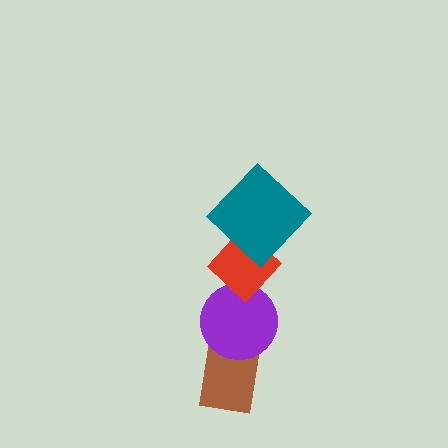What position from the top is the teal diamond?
The teal diamond is 1st from the top.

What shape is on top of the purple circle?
The red diamond is on top of the purple circle.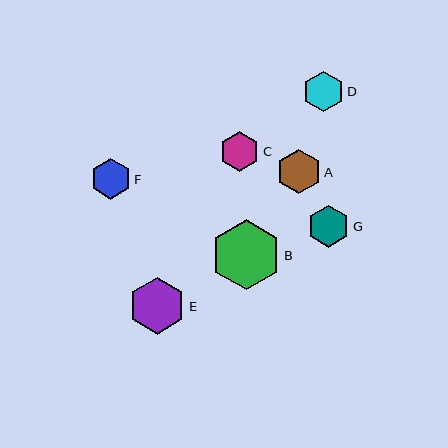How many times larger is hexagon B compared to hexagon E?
Hexagon B is approximately 1.2 times the size of hexagon E.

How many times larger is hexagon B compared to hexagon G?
Hexagon B is approximately 1.7 times the size of hexagon G.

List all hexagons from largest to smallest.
From largest to smallest: B, E, A, G, D, F, C.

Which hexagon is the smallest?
Hexagon C is the smallest with a size of approximately 40 pixels.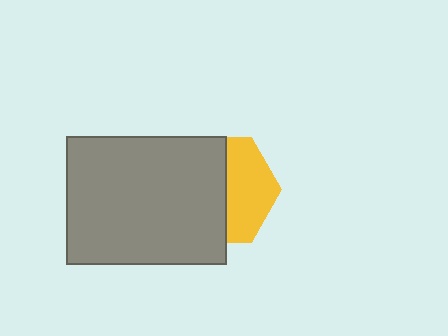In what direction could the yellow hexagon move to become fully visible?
The yellow hexagon could move right. That would shift it out from behind the gray rectangle entirely.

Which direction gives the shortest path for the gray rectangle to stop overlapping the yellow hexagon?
Moving left gives the shortest separation.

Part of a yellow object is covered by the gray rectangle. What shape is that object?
It is a hexagon.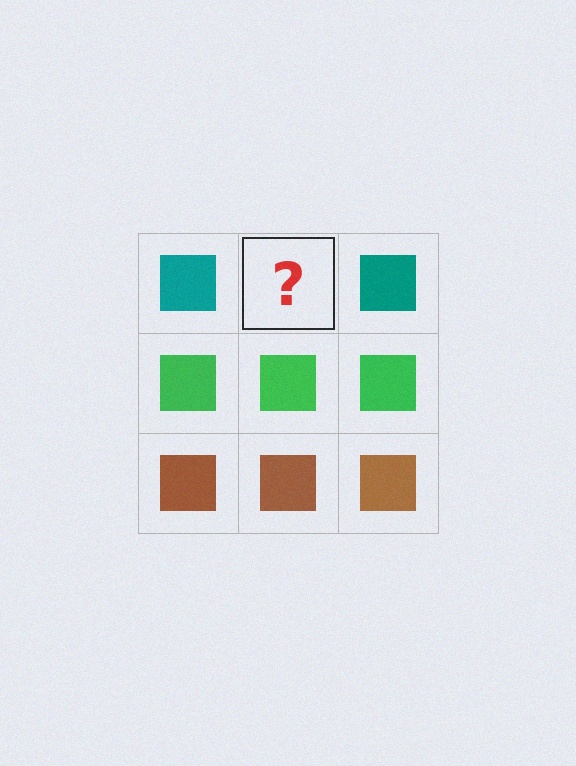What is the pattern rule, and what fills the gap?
The rule is that each row has a consistent color. The gap should be filled with a teal square.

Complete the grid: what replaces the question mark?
The question mark should be replaced with a teal square.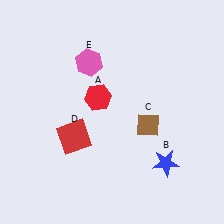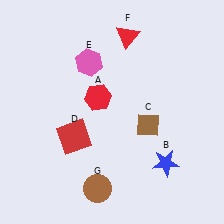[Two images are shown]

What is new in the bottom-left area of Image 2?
A brown circle (G) was added in the bottom-left area of Image 2.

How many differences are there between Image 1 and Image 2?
There are 2 differences between the two images.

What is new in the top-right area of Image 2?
A red triangle (F) was added in the top-right area of Image 2.